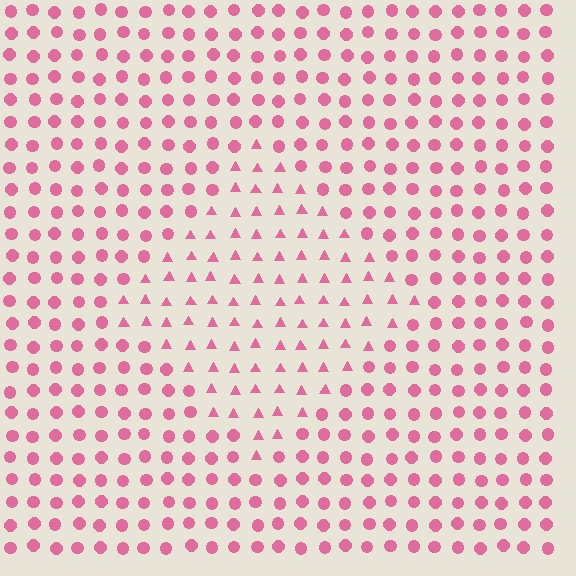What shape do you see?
I see a diamond.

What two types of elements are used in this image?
The image uses triangles inside the diamond region and circles outside it.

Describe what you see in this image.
The image is filled with small pink elements arranged in a uniform grid. A diamond-shaped region contains triangles, while the surrounding area contains circles. The boundary is defined purely by the change in element shape.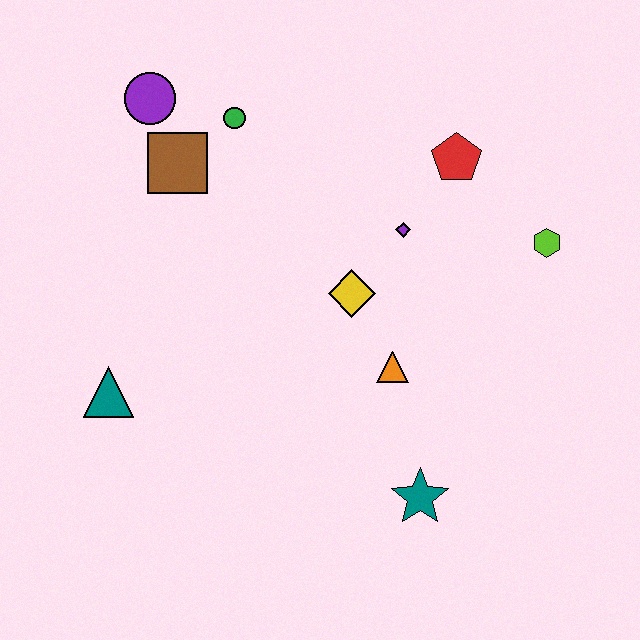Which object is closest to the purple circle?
The brown square is closest to the purple circle.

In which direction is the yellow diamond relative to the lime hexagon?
The yellow diamond is to the left of the lime hexagon.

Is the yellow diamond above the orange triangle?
Yes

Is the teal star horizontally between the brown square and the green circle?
No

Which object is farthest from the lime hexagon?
The teal triangle is farthest from the lime hexagon.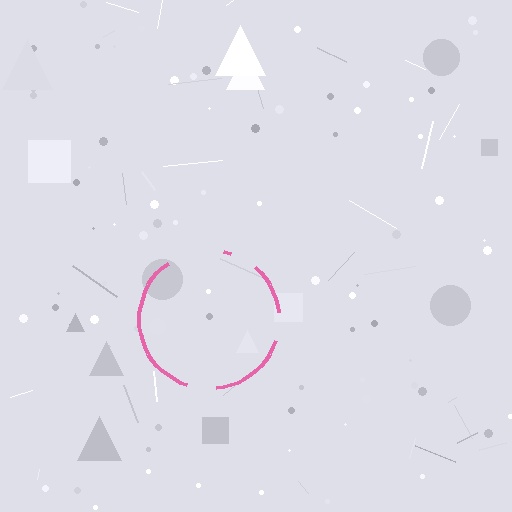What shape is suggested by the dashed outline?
The dashed outline suggests a circle.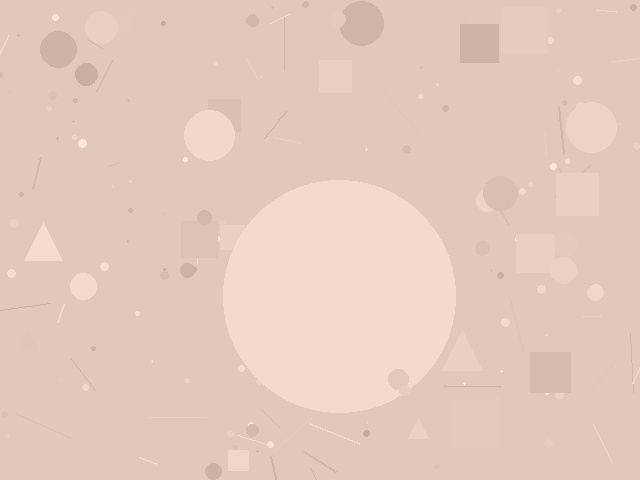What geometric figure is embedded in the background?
A circle is embedded in the background.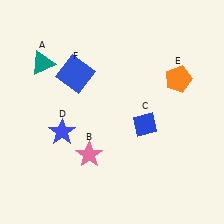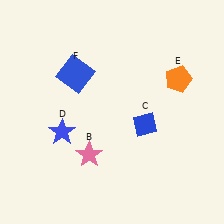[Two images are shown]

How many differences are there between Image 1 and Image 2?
There is 1 difference between the two images.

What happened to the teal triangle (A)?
The teal triangle (A) was removed in Image 2. It was in the top-left area of Image 1.